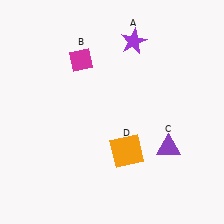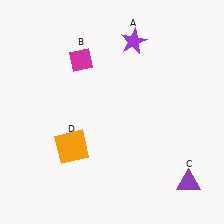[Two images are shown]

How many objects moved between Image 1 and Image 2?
2 objects moved between the two images.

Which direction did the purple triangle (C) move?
The purple triangle (C) moved down.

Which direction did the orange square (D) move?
The orange square (D) moved left.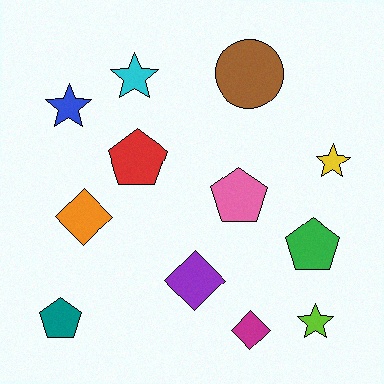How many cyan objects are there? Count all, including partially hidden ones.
There is 1 cyan object.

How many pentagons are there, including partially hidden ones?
There are 4 pentagons.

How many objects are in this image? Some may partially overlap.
There are 12 objects.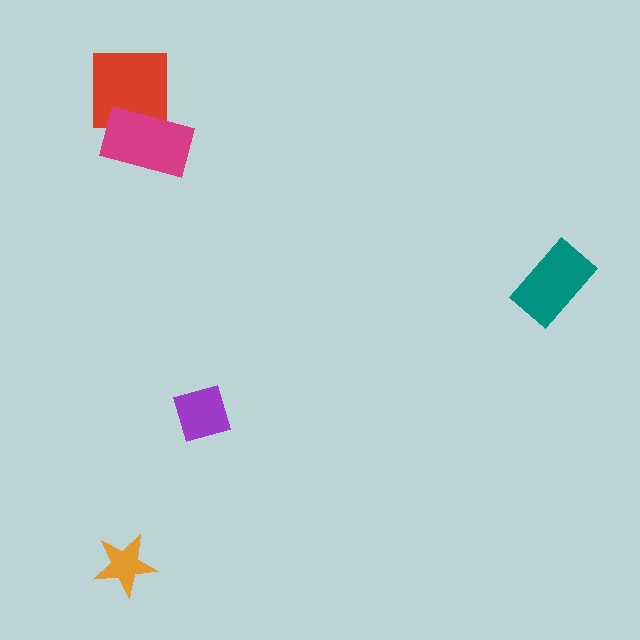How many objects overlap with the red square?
1 object overlaps with the red square.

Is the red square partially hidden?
Yes, it is partially covered by another shape.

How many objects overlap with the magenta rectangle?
1 object overlaps with the magenta rectangle.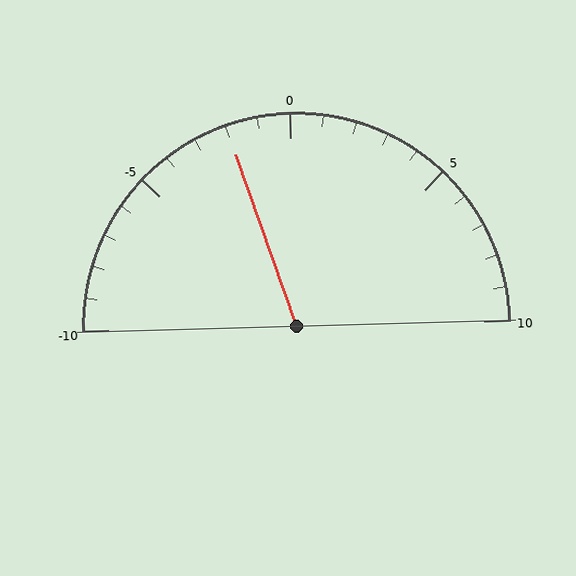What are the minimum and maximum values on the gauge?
The gauge ranges from -10 to 10.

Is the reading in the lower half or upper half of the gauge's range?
The reading is in the lower half of the range (-10 to 10).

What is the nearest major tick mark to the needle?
The nearest major tick mark is 0.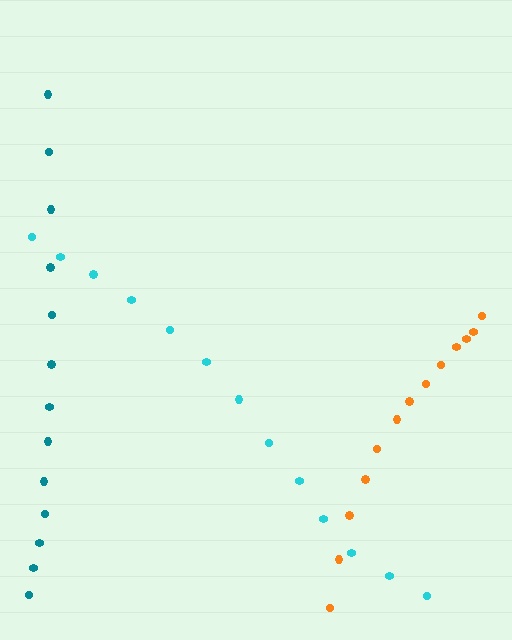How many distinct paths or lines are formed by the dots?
There are 3 distinct paths.